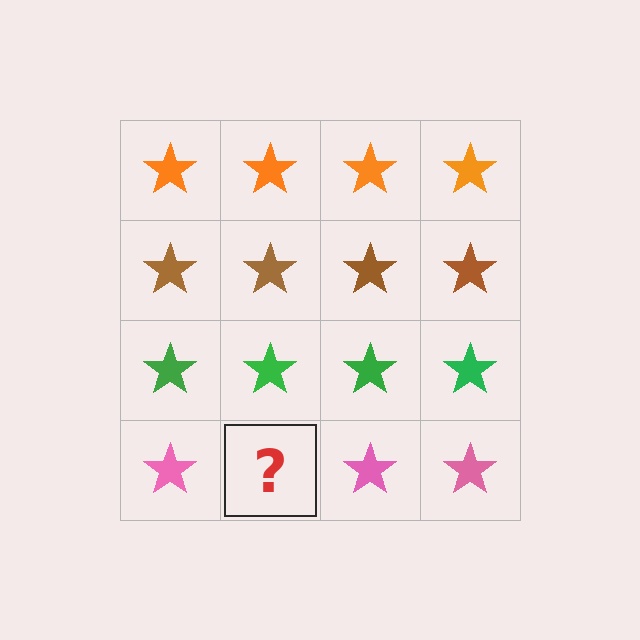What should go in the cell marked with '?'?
The missing cell should contain a pink star.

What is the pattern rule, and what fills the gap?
The rule is that each row has a consistent color. The gap should be filled with a pink star.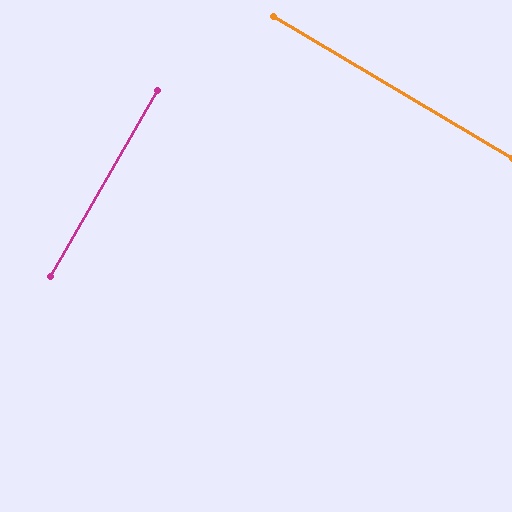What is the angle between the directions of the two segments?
Approximately 89 degrees.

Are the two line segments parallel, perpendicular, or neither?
Perpendicular — they meet at approximately 89°.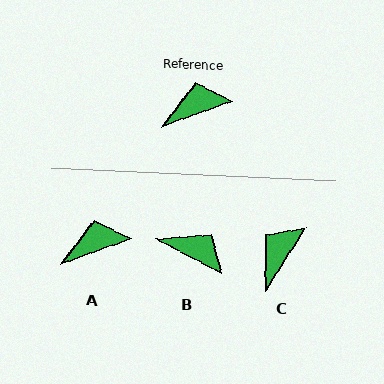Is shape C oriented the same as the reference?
No, it is off by about 37 degrees.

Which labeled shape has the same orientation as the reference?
A.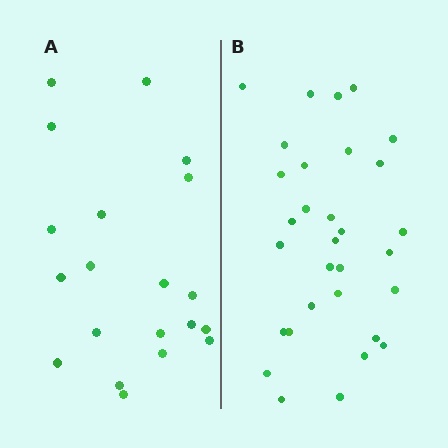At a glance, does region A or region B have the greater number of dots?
Region B (the right region) has more dots.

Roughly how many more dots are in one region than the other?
Region B has roughly 12 or so more dots than region A.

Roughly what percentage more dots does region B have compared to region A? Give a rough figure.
About 55% more.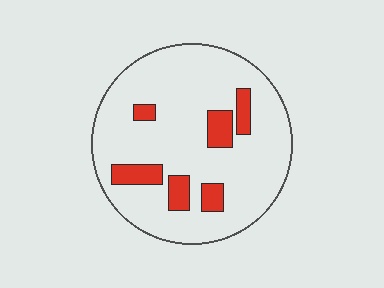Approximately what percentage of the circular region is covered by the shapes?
Approximately 15%.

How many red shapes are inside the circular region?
6.